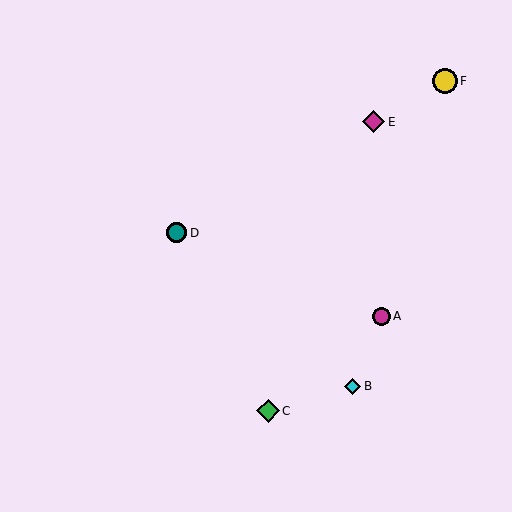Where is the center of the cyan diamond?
The center of the cyan diamond is at (352, 386).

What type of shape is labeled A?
Shape A is a magenta circle.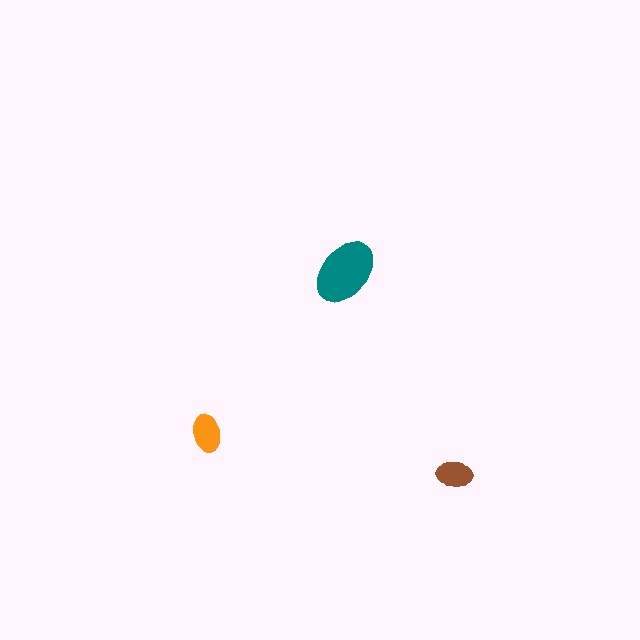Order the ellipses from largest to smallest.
the teal one, the orange one, the brown one.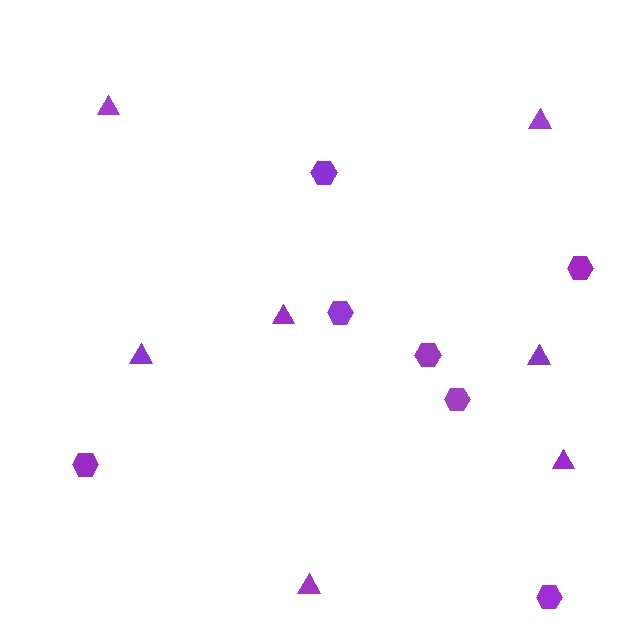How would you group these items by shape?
There are 2 groups: one group of triangles (7) and one group of hexagons (7).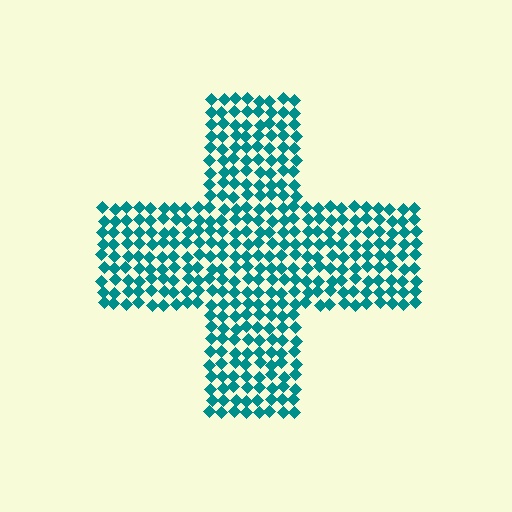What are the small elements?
The small elements are diamonds.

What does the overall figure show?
The overall figure shows a cross.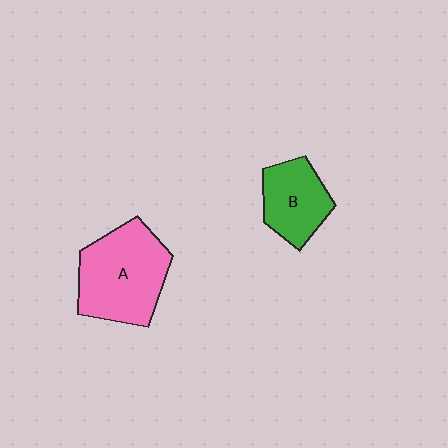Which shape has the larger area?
Shape A (pink).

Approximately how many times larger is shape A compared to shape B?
Approximately 1.6 times.